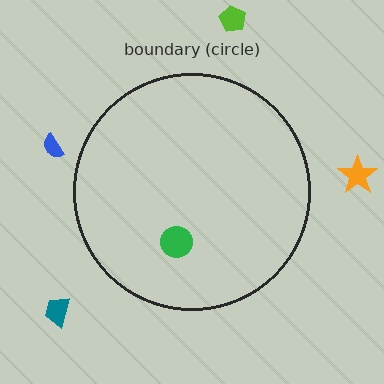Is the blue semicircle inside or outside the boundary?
Outside.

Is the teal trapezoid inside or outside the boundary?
Outside.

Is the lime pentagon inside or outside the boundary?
Outside.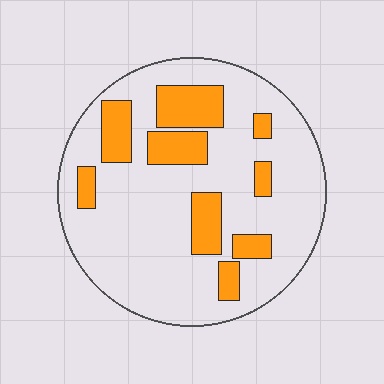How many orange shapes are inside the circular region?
9.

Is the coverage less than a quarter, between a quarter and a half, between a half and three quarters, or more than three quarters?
Less than a quarter.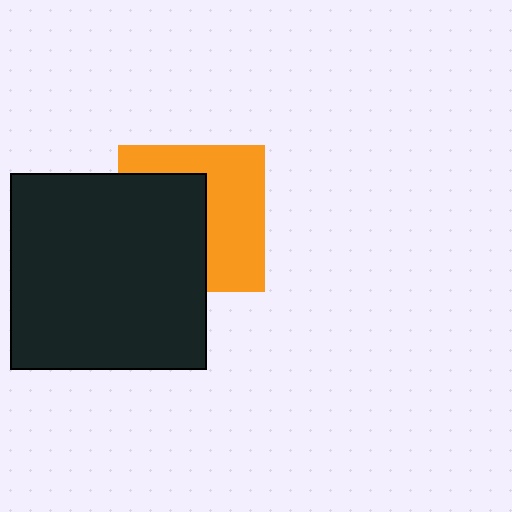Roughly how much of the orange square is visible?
About half of it is visible (roughly 51%).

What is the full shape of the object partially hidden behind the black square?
The partially hidden object is an orange square.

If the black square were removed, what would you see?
You would see the complete orange square.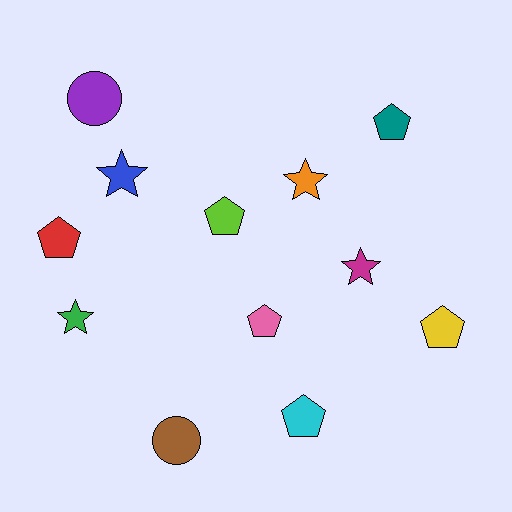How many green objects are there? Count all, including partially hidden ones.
There is 1 green object.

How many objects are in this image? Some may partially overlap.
There are 12 objects.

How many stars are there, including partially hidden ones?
There are 4 stars.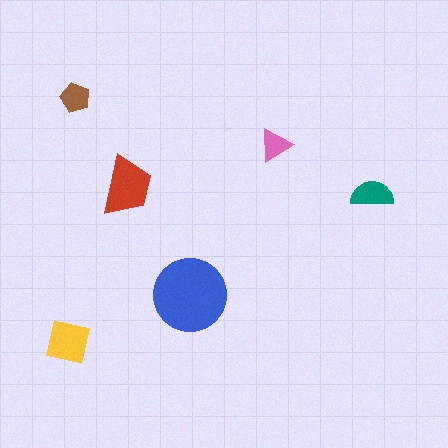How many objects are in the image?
There are 6 objects in the image.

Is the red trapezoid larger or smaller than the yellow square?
Larger.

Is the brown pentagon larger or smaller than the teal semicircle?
Smaller.